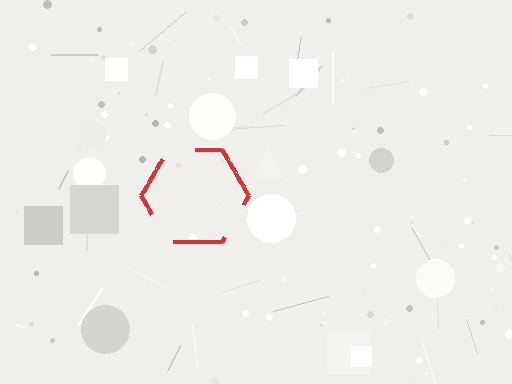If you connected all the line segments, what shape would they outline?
They would outline a hexagon.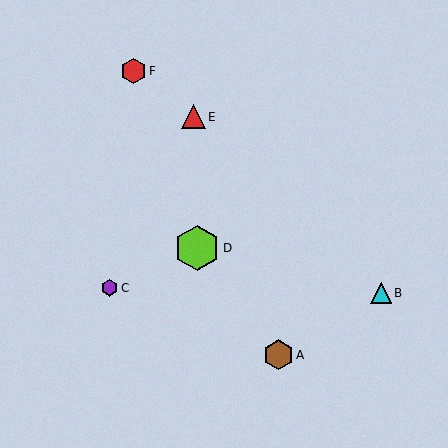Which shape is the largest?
The lime hexagon (labeled D) is the largest.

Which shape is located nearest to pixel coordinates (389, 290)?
The cyan triangle (labeled B) at (381, 293) is nearest to that location.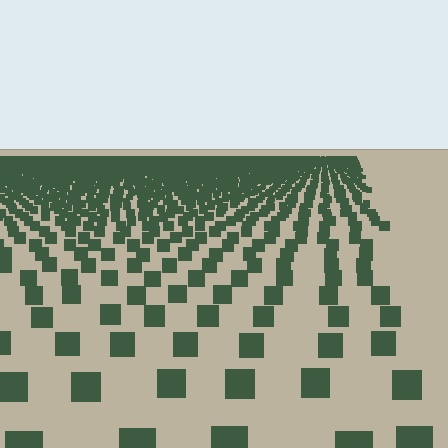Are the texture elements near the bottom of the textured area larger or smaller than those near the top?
Larger. Near the bottom, elements are closer to the viewer and appear at a bigger on-screen size.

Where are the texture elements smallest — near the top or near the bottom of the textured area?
Near the top.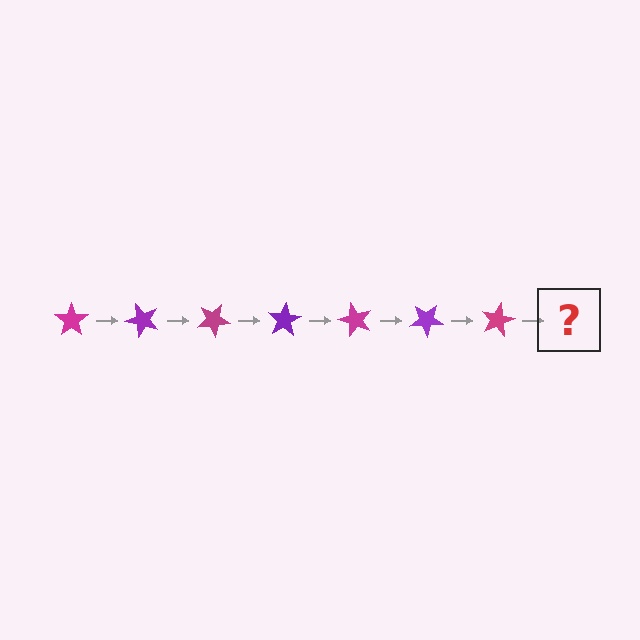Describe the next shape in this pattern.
It should be a purple star, rotated 350 degrees from the start.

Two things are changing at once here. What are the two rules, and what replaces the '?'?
The two rules are that it rotates 50 degrees each step and the color cycles through magenta and purple. The '?' should be a purple star, rotated 350 degrees from the start.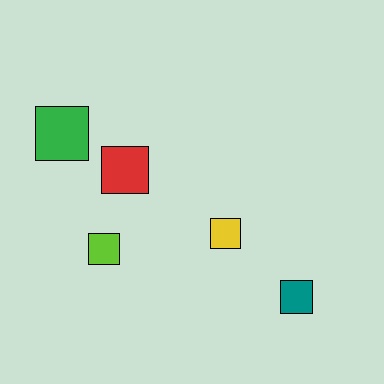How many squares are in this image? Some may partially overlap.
There are 5 squares.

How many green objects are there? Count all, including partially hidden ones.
There is 1 green object.